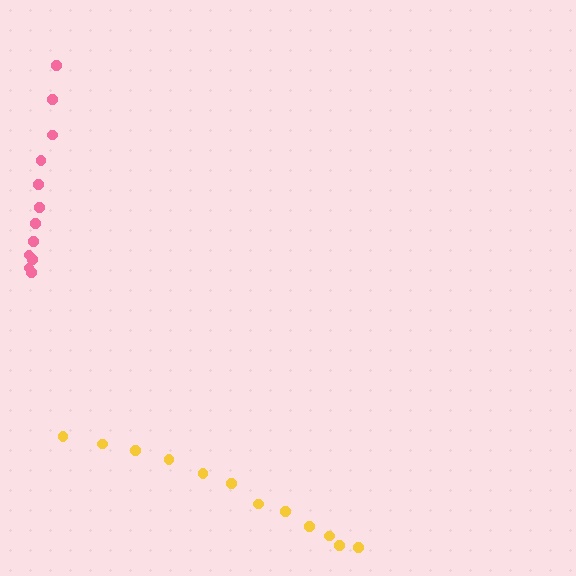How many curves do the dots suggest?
There are 2 distinct paths.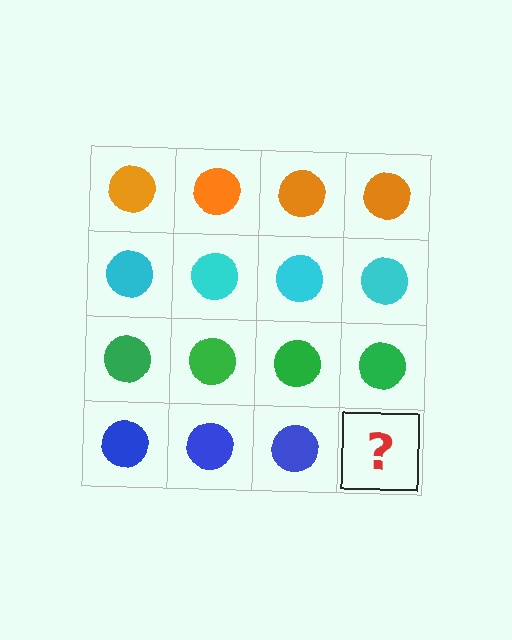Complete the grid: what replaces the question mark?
The question mark should be replaced with a blue circle.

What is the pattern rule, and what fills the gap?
The rule is that each row has a consistent color. The gap should be filled with a blue circle.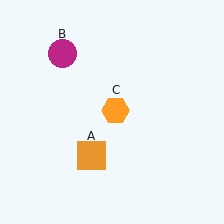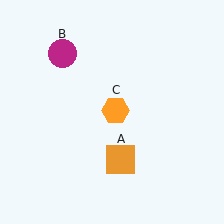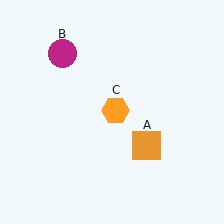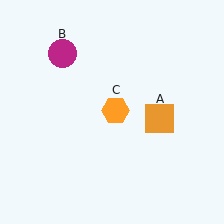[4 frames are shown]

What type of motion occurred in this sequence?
The orange square (object A) rotated counterclockwise around the center of the scene.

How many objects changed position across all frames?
1 object changed position: orange square (object A).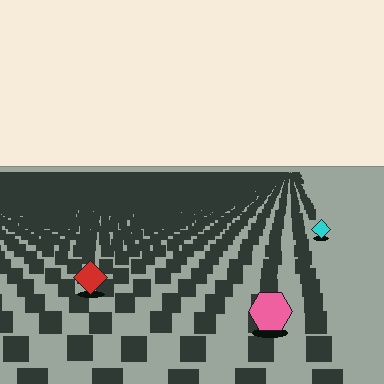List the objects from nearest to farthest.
From nearest to farthest: the pink hexagon, the red diamond, the cyan diamond.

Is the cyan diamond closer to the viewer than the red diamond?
No. The red diamond is closer — you can tell from the texture gradient: the ground texture is coarser near it.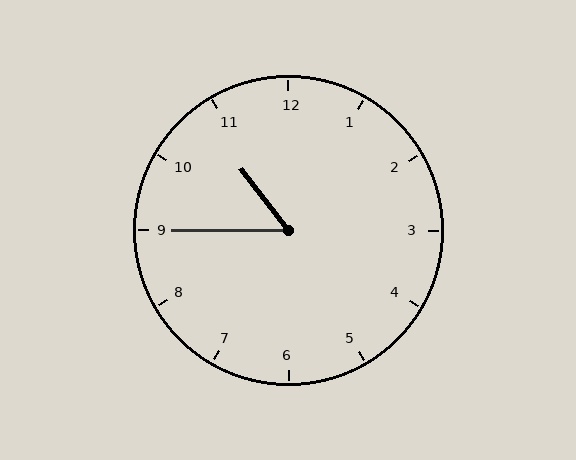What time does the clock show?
10:45.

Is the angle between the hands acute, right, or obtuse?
It is acute.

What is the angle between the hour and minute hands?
Approximately 52 degrees.